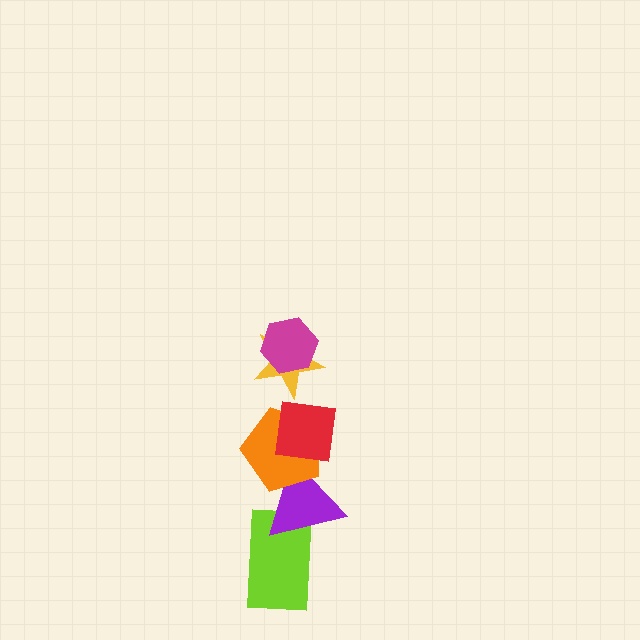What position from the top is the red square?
The red square is 3rd from the top.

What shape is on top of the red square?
The yellow star is on top of the red square.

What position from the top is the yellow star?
The yellow star is 2nd from the top.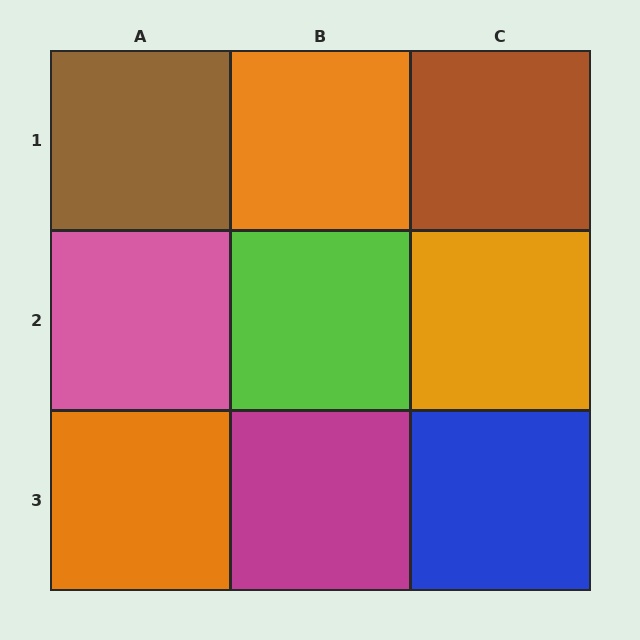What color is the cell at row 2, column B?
Lime.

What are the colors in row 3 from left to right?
Orange, magenta, blue.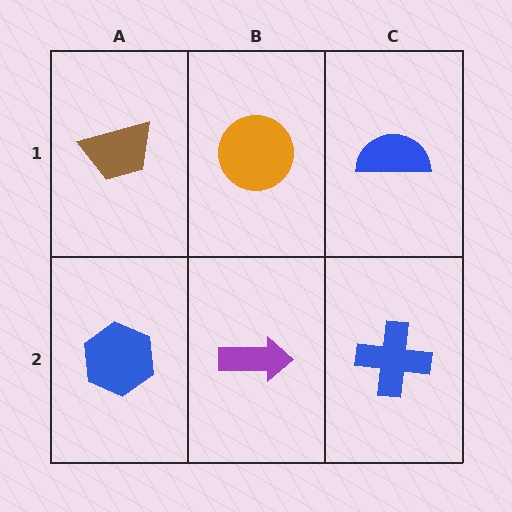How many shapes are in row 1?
3 shapes.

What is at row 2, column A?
A blue hexagon.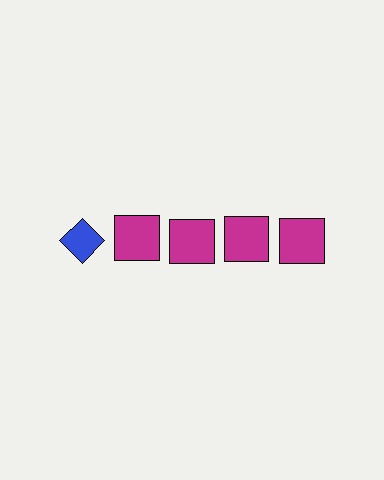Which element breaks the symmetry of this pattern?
The blue diamond in the top row, leftmost column breaks the symmetry. All other shapes are magenta squares.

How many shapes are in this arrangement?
There are 5 shapes arranged in a grid pattern.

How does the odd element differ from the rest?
It differs in both color (blue instead of magenta) and shape (diamond instead of square).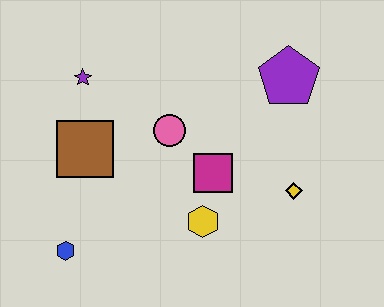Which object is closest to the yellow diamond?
The magenta square is closest to the yellow diamond.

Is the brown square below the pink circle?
Yes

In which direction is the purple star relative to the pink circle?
The purple star is to the left of the pink circle.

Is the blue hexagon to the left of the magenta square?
Yes